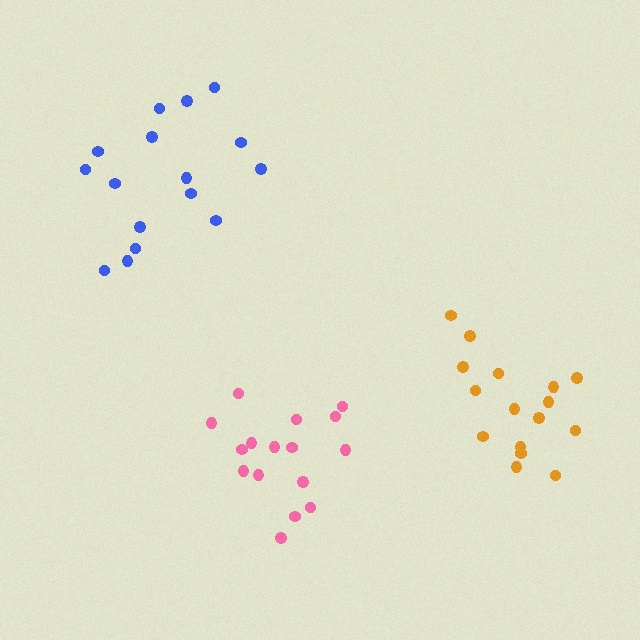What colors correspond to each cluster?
The clusters are colored: pink, blue, orange.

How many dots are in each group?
Group 1: 16 dots, Group 2: 16 dots, Group 3: 16 dots (48 total).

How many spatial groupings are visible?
There are 3 spatial groupings.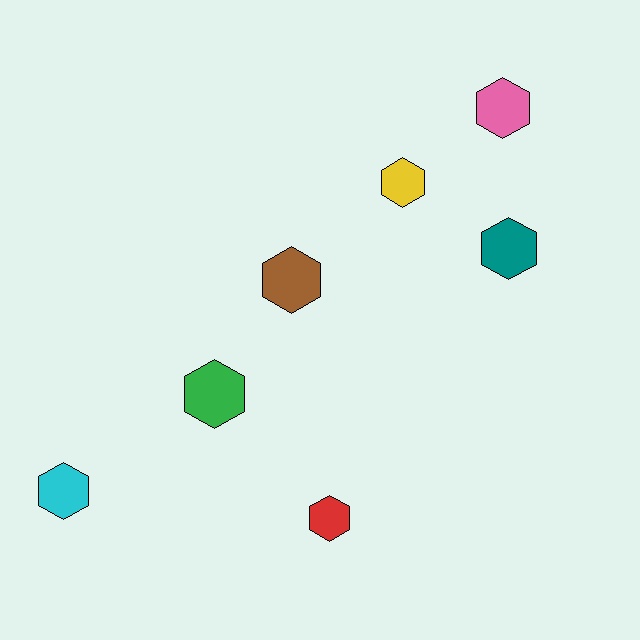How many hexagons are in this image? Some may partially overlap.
There are 7 hexagons.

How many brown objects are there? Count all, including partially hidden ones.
There is 1 brown object.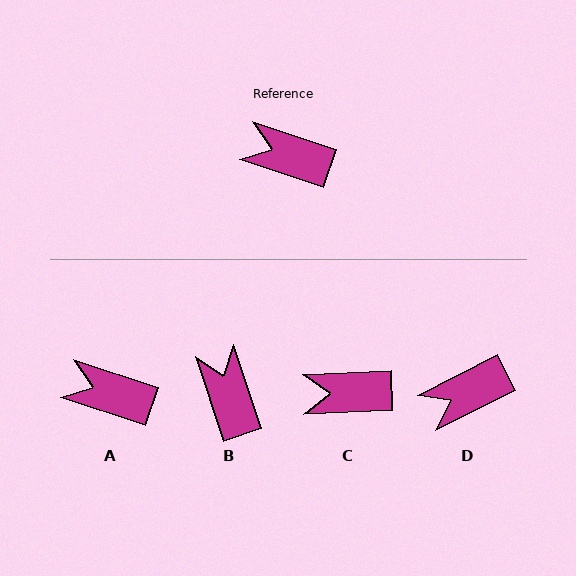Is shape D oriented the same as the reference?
No, it is off by about 45 degrees.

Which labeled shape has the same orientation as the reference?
A.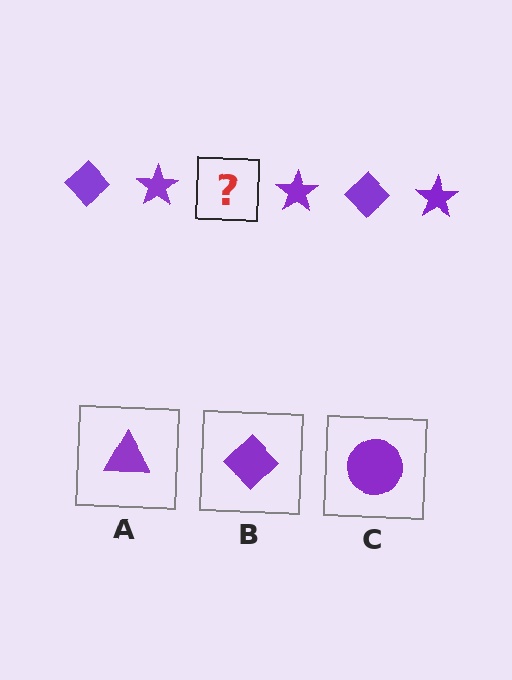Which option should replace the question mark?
Option B.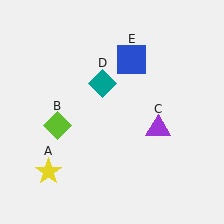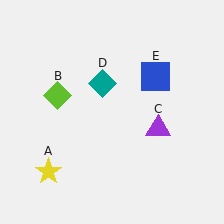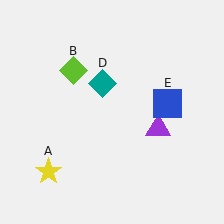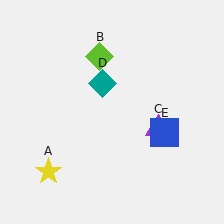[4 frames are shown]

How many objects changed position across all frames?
2 objects changed position: lime diamond (object B), blue square (object E).